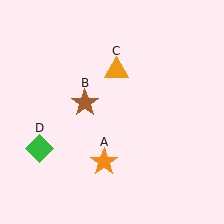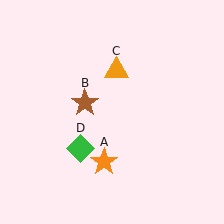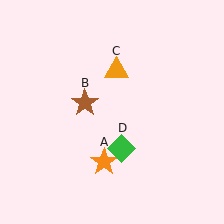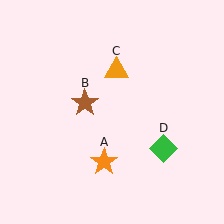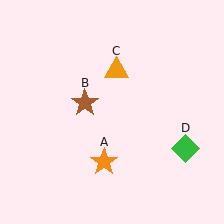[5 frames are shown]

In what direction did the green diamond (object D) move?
The green diamond (object D) moved right.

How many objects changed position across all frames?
1 object changed position: green diamond (object D).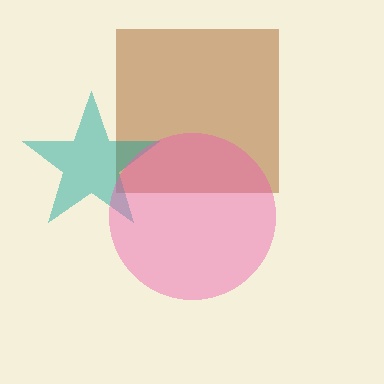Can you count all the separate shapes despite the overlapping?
Yes, there are 3 separate shapes.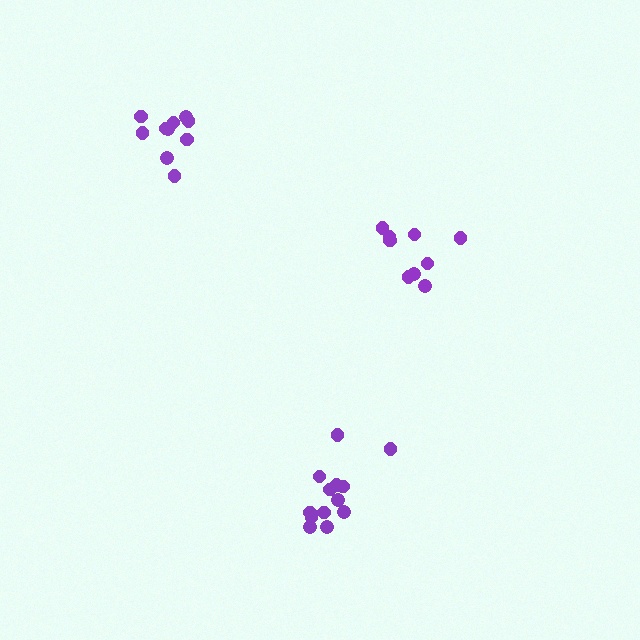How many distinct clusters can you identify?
There are 3 distinct clusters.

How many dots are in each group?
Group 1: 9 dots, Group 2: 10 dots, Group 3: 13 dots (32 total).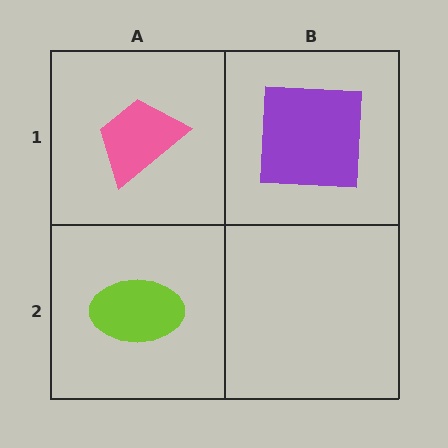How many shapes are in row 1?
2 shapes.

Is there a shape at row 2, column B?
No, that cell is empty.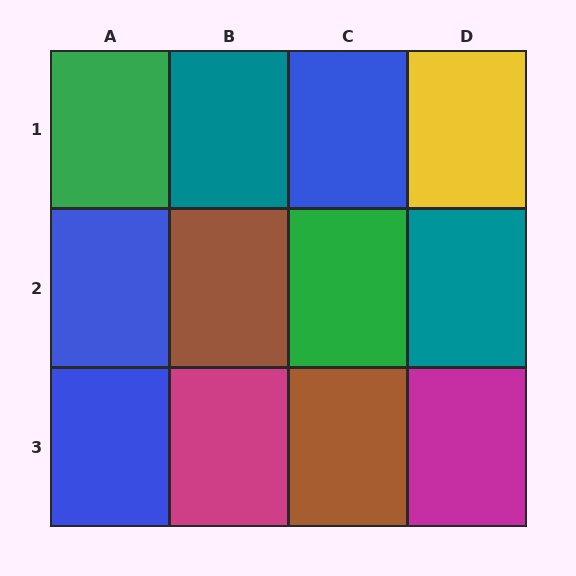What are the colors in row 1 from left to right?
Green, teal, blue, yellow.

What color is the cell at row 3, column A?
Blue.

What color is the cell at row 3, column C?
Brown.